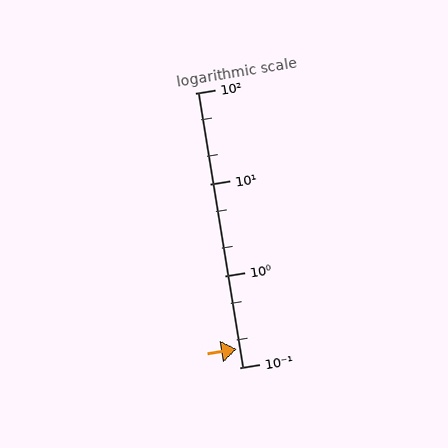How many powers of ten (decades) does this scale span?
The scale spans 3 decades, from 0.1 to 100.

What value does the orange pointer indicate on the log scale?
The pointer indicates approximately 0.16.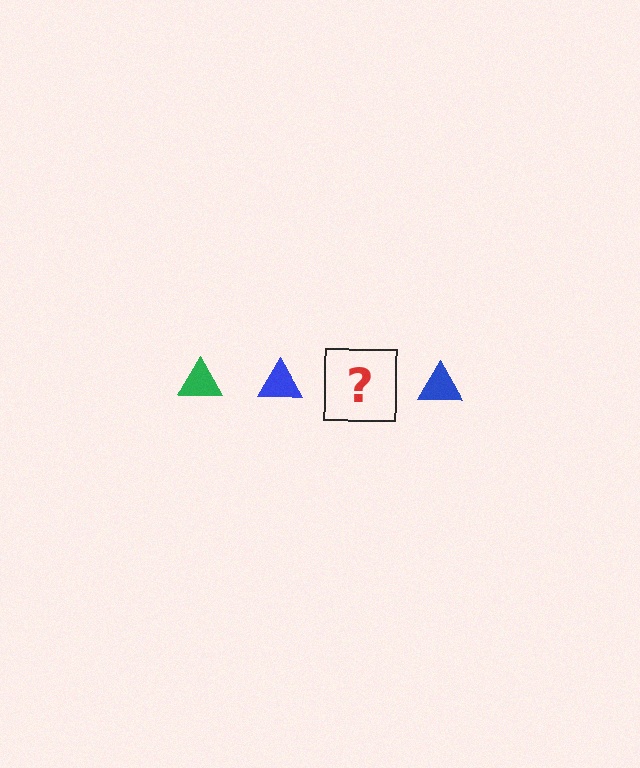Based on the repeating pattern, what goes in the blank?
The blank should be a green triangle.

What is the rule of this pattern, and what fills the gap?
The rule is that the pattern cycles through green, blue triangles. The gap should be filled with a green triangle.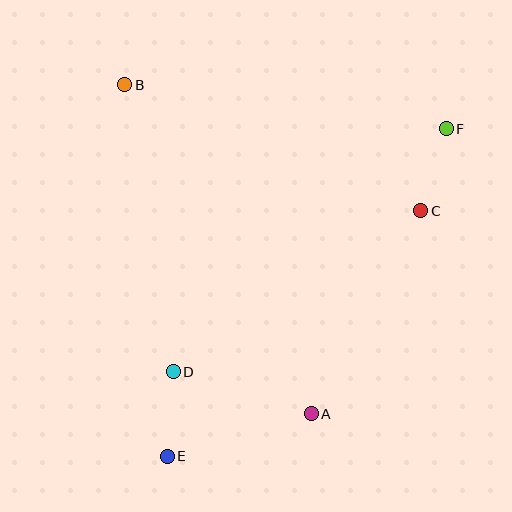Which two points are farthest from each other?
Points E and F are farthest from each other.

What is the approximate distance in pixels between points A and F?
The distance between A and F is approximately 315 pixels.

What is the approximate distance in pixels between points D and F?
The distance between D and F is approximately 365 pixels.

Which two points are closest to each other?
Points D and E are closest to each other.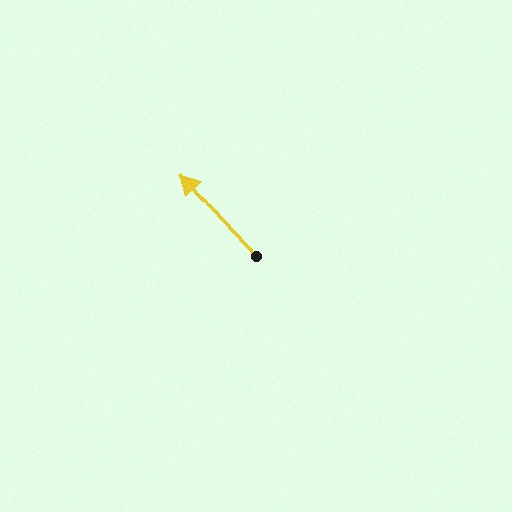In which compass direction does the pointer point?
Northwest.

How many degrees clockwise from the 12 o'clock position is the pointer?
Approximately 318 degrees.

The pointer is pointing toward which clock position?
Roughly 11 o'clock.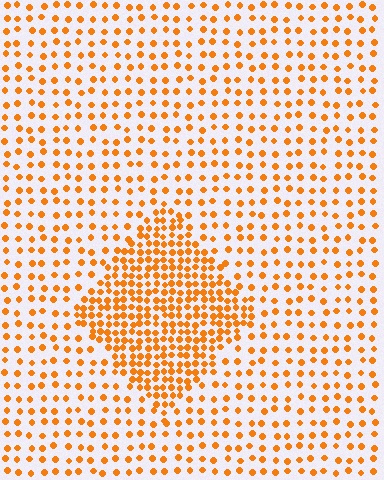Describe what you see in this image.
The image contains small orange elements arranged at two different densities. A diamond-shaped region is visible where the elements are more densely packed than the surrounding area.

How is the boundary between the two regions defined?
The boundary is defined by a change in element density (approximately 2.3x ratio). All elements are the same color, size, and shape.